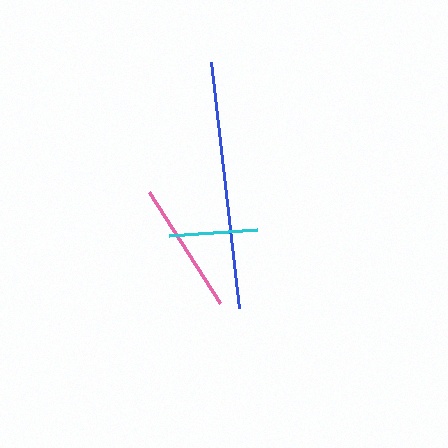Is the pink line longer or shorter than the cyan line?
The pink line is longer than the cyan line.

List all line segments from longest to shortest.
From longest to shortest: blue, pink, cyan.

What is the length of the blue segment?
The blue segment is approximately 248 pixels long.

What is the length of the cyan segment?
The cyan segment is approximately 88 pixels long.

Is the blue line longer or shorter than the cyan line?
The blue line is longer than the cyan line.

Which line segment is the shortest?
The cyan line is the shortest at approximately 88 pixels.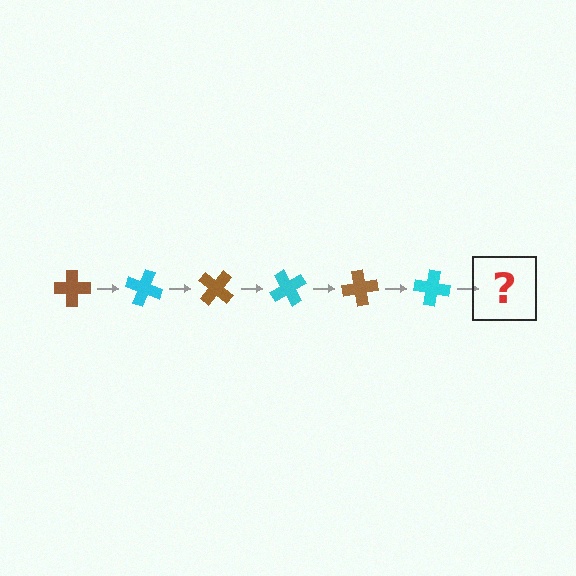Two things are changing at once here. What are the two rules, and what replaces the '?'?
The two rules are that it rotates 20 degrees each step and the color cycles through brown and cyan. The '?' should be a brown cross, rotated 120 degrees from the start.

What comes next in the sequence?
The next element should be a brown cross, rotated 120 degrees from the start.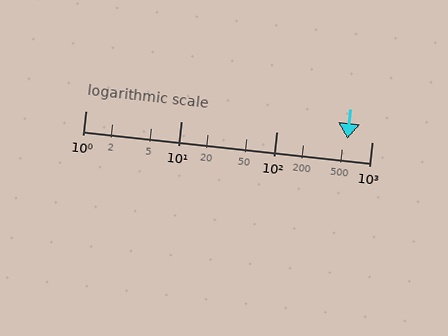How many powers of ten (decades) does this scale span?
The scale spans 3 decades, from 1 to 1000.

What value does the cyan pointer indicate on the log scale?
The pointer indicates approximately 560.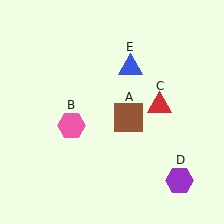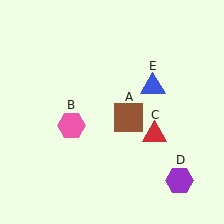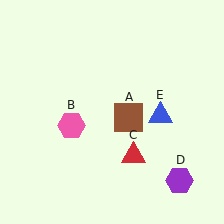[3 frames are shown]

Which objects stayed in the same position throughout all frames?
Brown square (object A) and pink hexagon (object B) and purple hexagon (object D) remained stationary.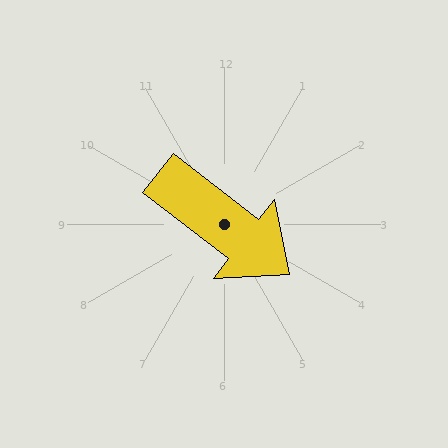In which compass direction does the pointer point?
Southeast.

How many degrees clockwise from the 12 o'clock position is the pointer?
Approximately 128 degrees.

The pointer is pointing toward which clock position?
Roughly 4 o'clock.